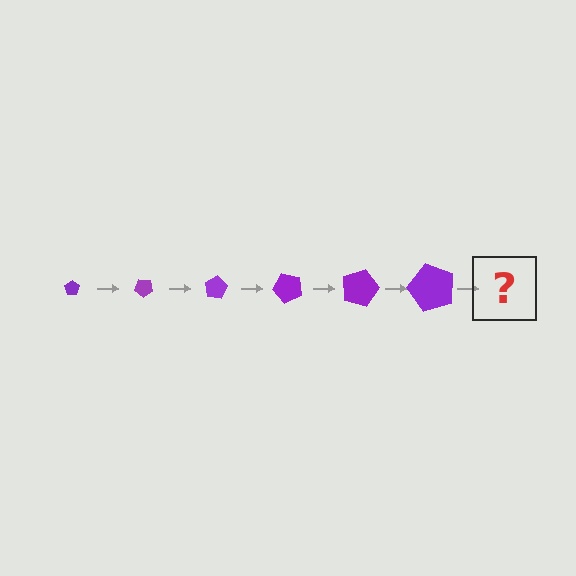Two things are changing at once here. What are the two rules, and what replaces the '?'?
The two rules are that the pentagon grows larger each step and it rotates 40 degrees each step. The '?' should be a pentagon, larger than the previous one and rotated 240 degrees from the start.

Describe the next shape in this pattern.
It should be a pentagon, larger than the previous one and rotated 240 degrees from the start.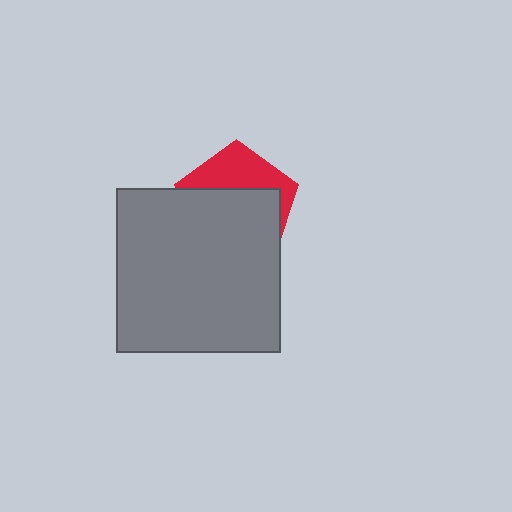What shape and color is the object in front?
The object in front is a gray square.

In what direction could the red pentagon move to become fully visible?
The red pentagon could move up. That would shift it out from behind the gray square entirely.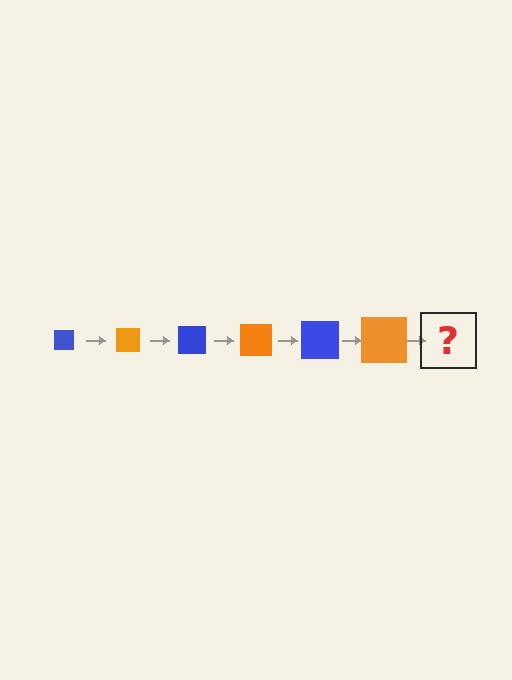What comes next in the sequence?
The next element should be a blue square, larger than the previous one.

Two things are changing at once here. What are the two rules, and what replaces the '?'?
The two rules are that the square grows larger each step and the color cycles through blue and orange. The '?' should be a blue square, larger than the previous one.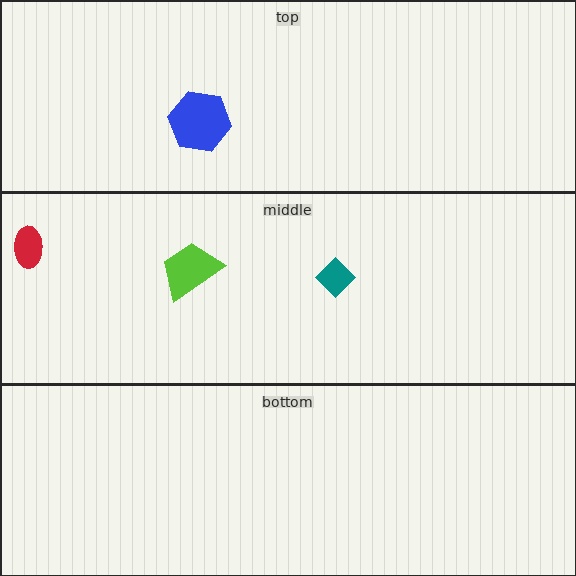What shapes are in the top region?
The blue hexagon.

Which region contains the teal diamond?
The middle region.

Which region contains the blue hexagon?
The top region.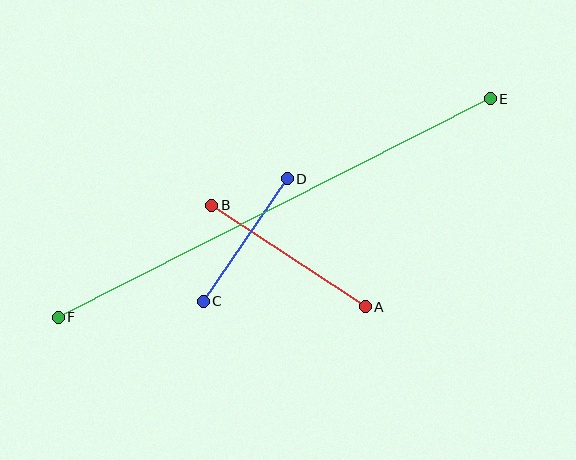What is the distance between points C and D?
The distance is approximately 148 pixels.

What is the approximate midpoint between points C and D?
The midpoint is at approximately (245, 240) pixels.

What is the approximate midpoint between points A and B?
The midpoint is at approximately (289, 256) pixels.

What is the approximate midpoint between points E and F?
The midpoint is at approximately (274, 208) pixels.